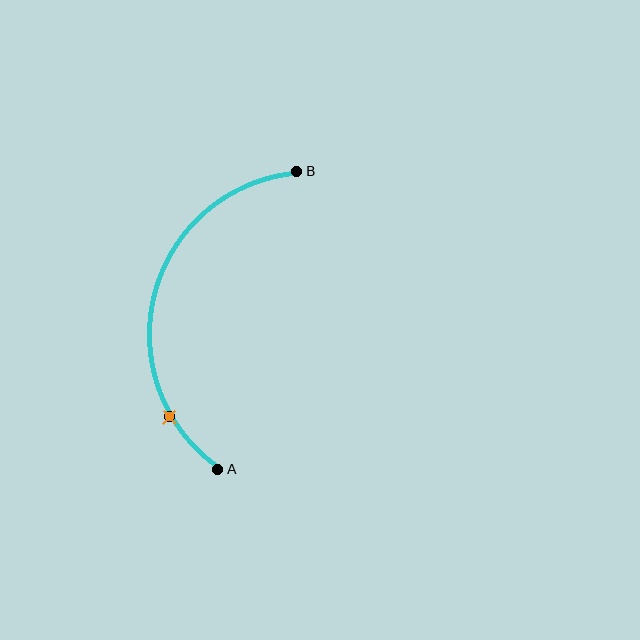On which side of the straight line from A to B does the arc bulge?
The arc bulges to the left of the straight line connecting A and B.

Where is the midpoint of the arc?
The arc midpoint is the point on the curve farthest from the straight line joining A and B. It sits to the left of that line.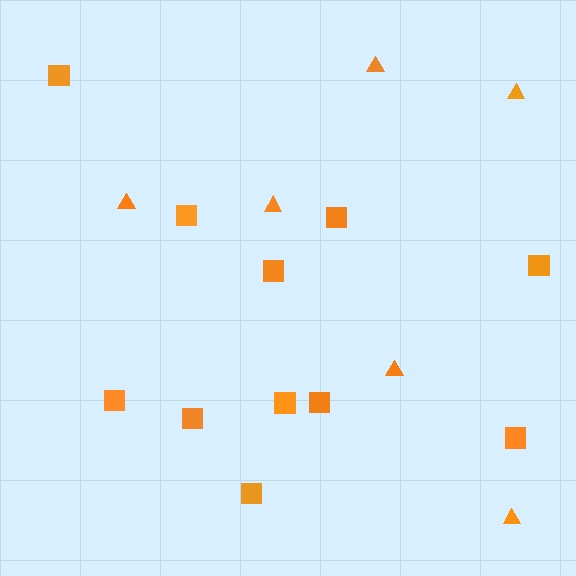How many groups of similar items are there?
There are 2 groups: one group of triangles (6) and one group of squares (11).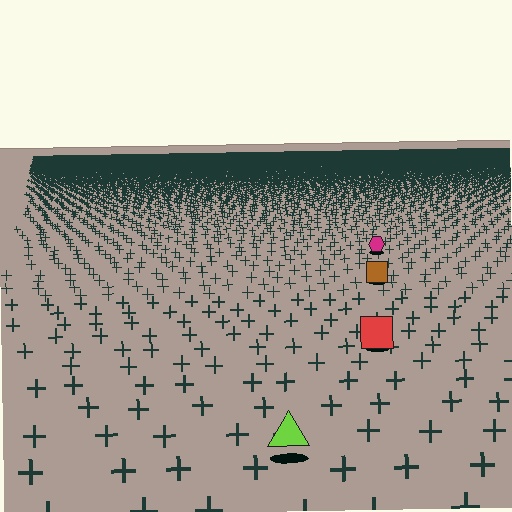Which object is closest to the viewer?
The lime triangle is closest. The texture marks near it are larger and more spread out.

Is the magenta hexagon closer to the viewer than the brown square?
No. The brown square is closer — you can tell from the texture gradient: the ground texture is coarser near it.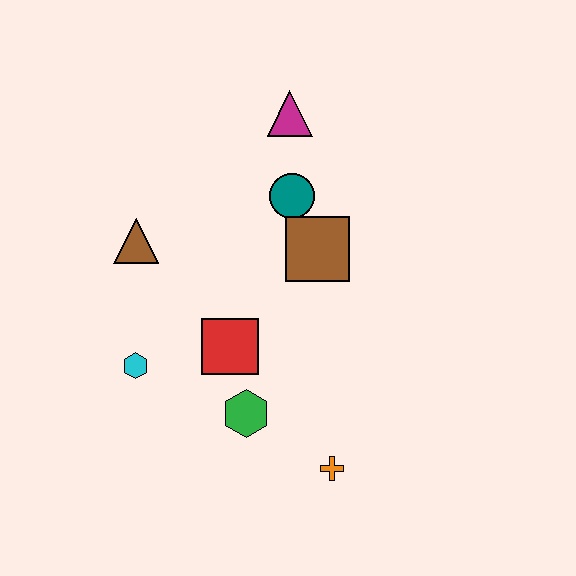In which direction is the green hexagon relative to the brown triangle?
The green hexagon is below the brown triangle.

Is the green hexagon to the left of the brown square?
Yes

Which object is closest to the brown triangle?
The cyan hexagon is closest to the brown triangle.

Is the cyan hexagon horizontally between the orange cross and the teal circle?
No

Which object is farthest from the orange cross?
The magenta triangle is farthest from the orange cross.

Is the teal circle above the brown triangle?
Yes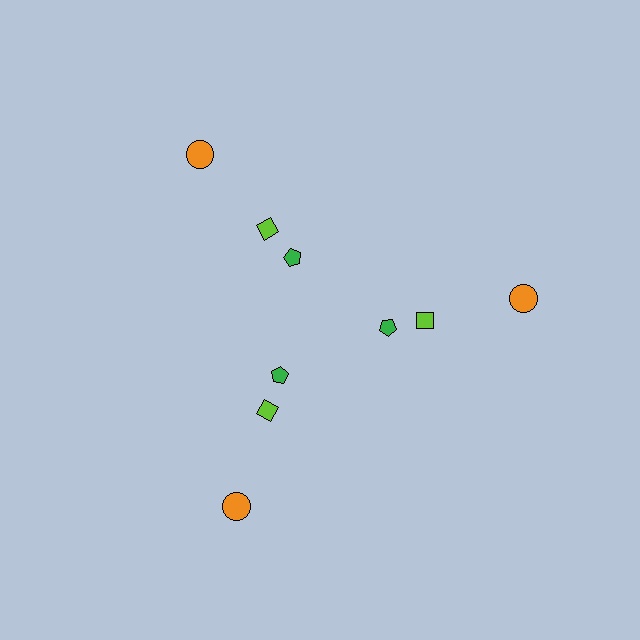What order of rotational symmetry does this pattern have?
This pattern has 3-fold rotational symmetry.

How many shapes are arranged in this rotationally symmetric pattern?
There are 9 shapes, arranged in 3 groups of 3.